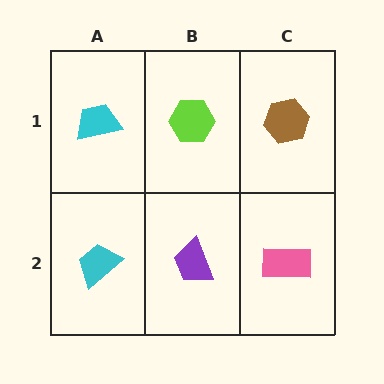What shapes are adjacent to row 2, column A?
A cyan trapezoid (row 1, column A), a purple trapezoid (row 2, column B).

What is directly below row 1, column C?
A pink rectangle.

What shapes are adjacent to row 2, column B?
A lime hexagon (row 1, column B), a cyan trapezoid (row 2, column A), a pink rectangle (row 2, column C).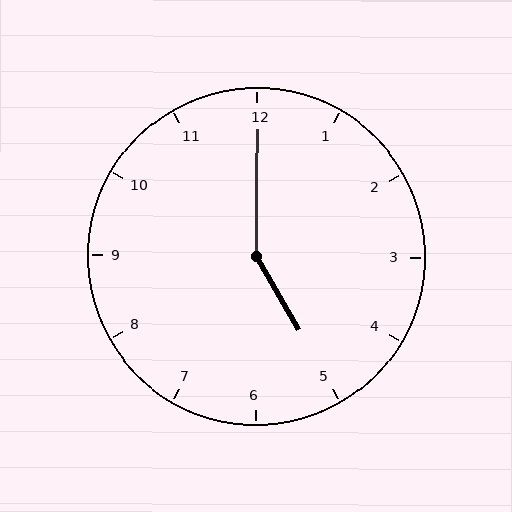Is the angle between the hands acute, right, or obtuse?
It is obtuse.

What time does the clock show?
5:00.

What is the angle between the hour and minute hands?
Approximately 150 degrees.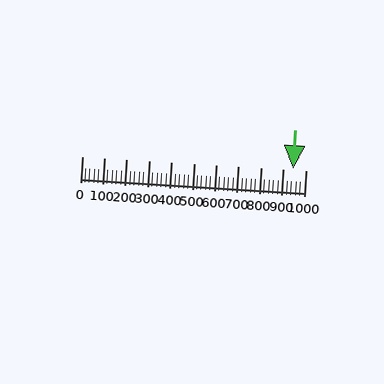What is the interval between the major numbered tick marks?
The major tick marks are spaced 100 units apart.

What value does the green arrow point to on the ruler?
The green arrow points to approximately 946.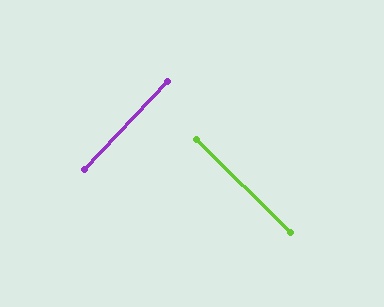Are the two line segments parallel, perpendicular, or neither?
Perpendicular — they meet at approximately 89°.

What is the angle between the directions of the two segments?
Approximately 89 degrees.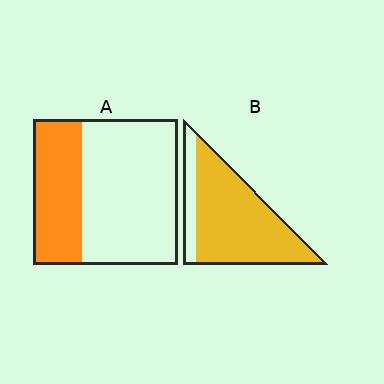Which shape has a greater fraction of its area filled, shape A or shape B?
Shape B.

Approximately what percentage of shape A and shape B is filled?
A is approximately 35% and B is approximately 85%.